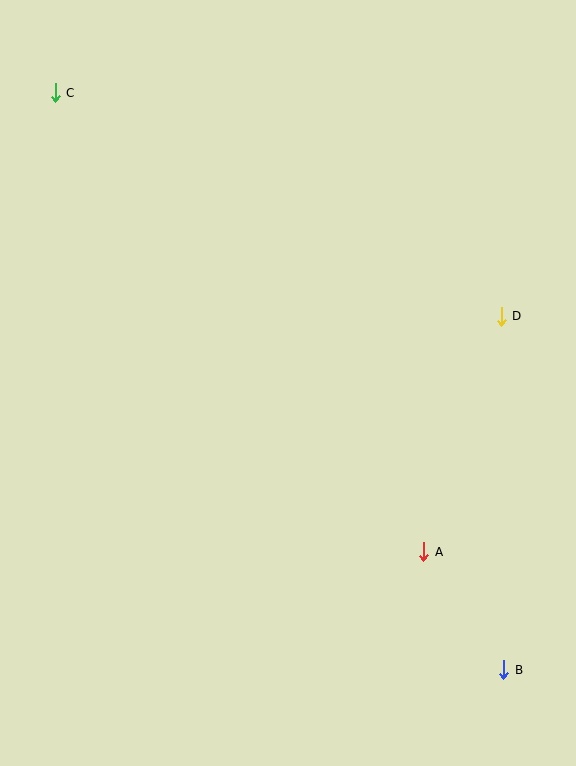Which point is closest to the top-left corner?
Point C is closest to the top-left corner.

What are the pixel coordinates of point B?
Point B is at (504, 670).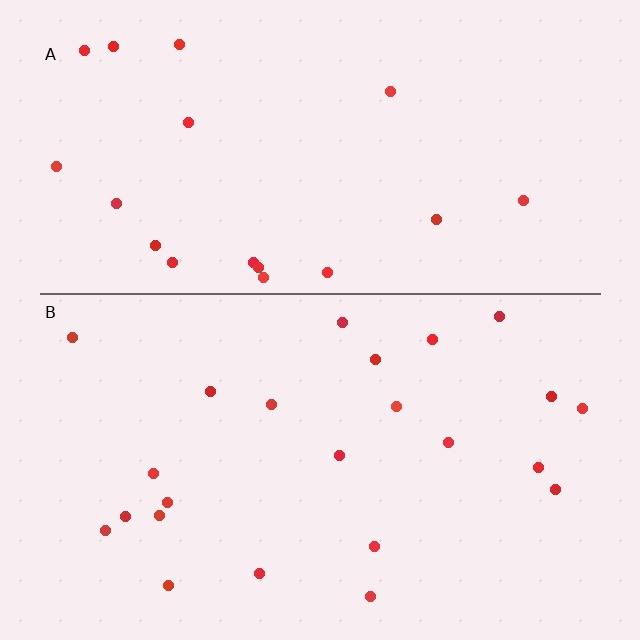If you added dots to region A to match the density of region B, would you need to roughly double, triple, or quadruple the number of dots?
Approximately double.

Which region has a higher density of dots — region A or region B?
B (the bottom).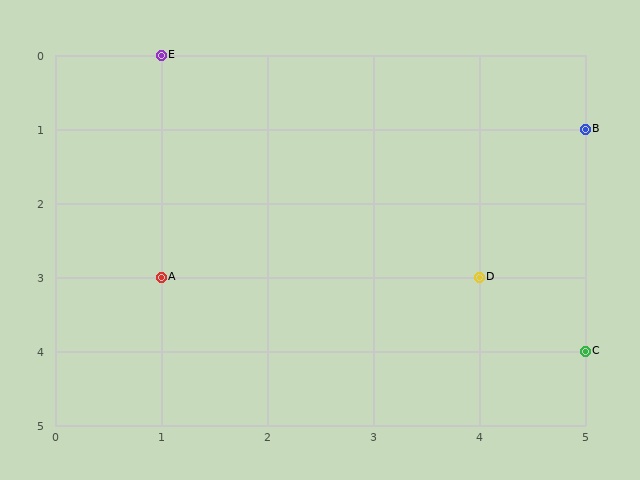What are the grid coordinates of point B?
Point B is at grid coordinates (5, 1).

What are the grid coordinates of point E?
Point E is at grid coordinates (1, 0).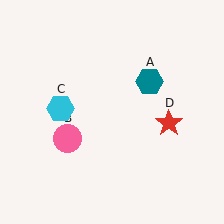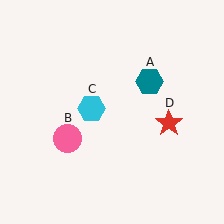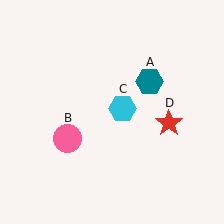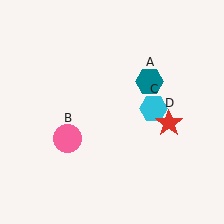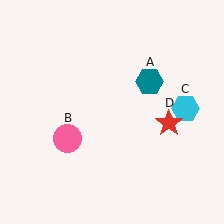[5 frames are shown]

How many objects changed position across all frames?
1 object changed position: cyan hexagon (object C).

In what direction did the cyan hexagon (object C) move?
The cyan hexagon (object C) moved right.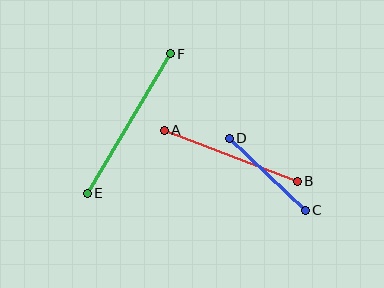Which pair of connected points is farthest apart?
Points E and F are farthest apart.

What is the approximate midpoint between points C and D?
The midpoint is at approximately (267, 174) pixels.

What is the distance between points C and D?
The distance is approximately 105 pixels.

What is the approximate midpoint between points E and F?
The midpoint is at approximately (129, 123) pixels.